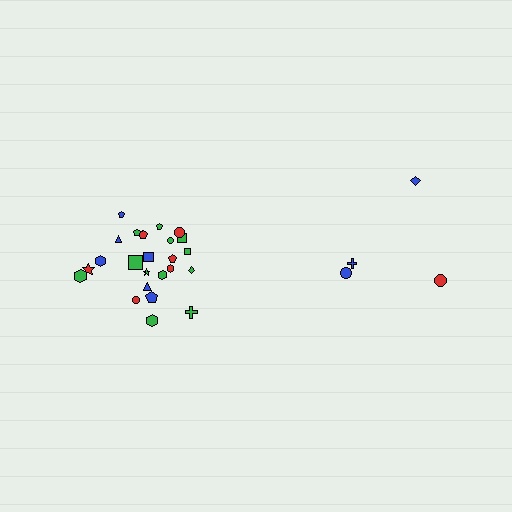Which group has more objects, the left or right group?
The left group.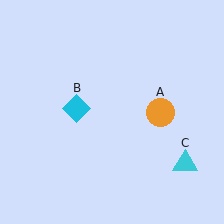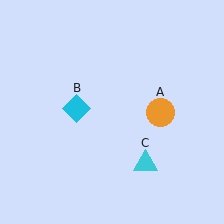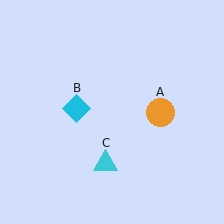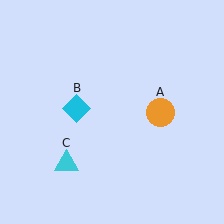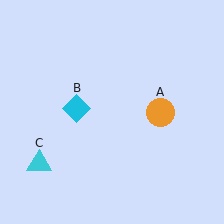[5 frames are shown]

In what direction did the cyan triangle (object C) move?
The cyan triangle (object C) moved left.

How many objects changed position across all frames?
1 object changed position: cyan triangle (object C).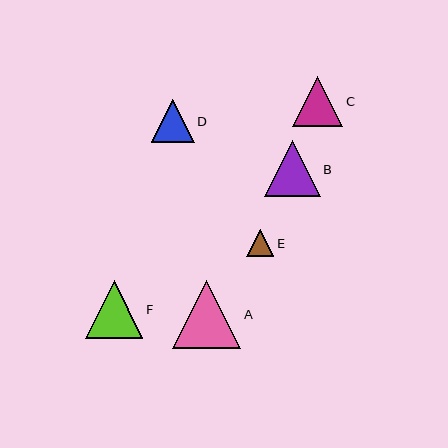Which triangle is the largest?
Triangle A is the largest with a size of approximately 68 pixels.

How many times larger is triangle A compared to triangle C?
Triangle A is approximately 1.4 times the size of triangle C.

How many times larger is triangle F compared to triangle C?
Triangle F is approximately 1.1 times the size of triangle C.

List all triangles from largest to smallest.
From largest to smallest: A, F, B, C, D, E.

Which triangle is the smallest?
Triangle E is the smallest with a size of approximately 27 pixels.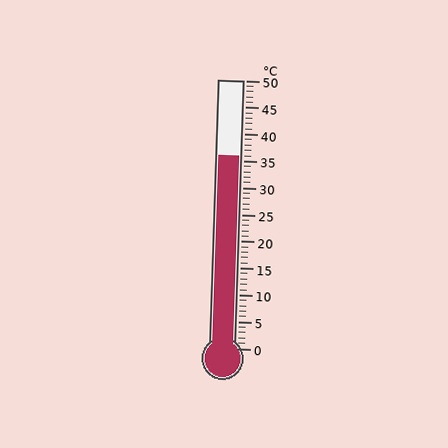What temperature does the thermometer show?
The thermometer shows approximately 36°C.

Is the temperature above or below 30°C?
The temperature is above 30°C.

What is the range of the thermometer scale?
The thermometer scale ranges from 0°C to 50°C.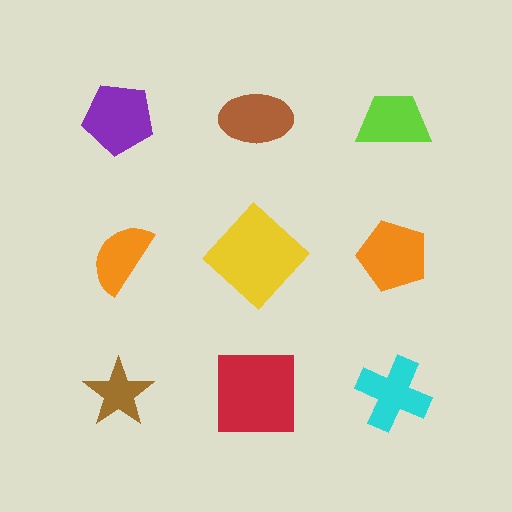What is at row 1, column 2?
A brown ellipse.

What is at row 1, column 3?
A lime trapezoid.